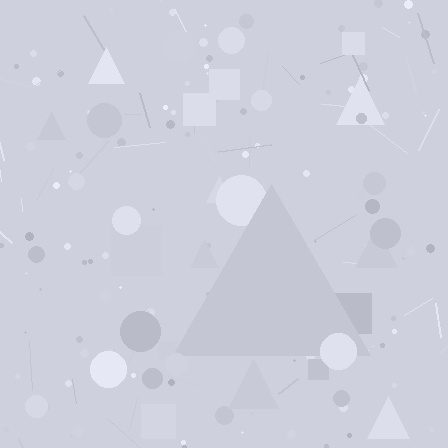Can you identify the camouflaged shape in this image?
The camouflaged shape is a triangle.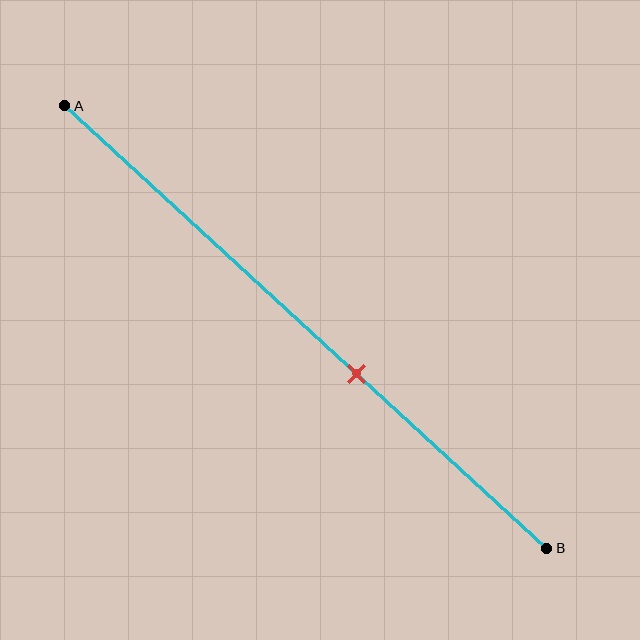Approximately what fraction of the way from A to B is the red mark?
The red mark is approximately 60% of the way from A to B.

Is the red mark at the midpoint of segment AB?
No, the mark is at about 60% from A, not at the 50% midpoint.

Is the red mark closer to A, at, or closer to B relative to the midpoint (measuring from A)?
The red mark is closer to point B than the midpoint of segment AB.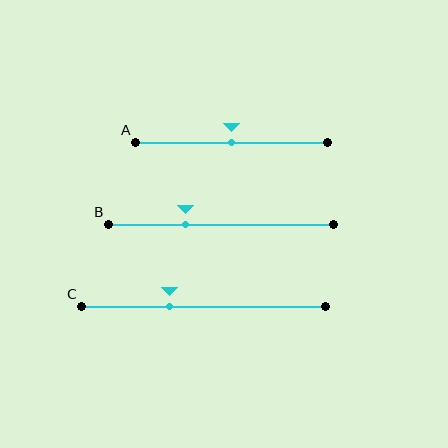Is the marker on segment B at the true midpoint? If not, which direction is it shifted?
No, the marker on segment B is shifted to the left by about 16% of the segment length.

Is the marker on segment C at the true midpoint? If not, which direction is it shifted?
No, the marker on segment C is shifted to the left by about 14% of the segment length.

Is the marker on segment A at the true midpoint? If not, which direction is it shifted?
Yes, the marker on segment A is at the true midpoint.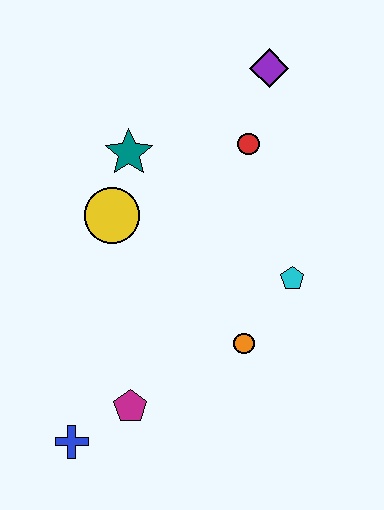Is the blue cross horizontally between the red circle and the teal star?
No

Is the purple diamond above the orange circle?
Yes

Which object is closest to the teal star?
The yellow circle is closest to the teal star.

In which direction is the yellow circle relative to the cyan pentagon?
The yellow circle is to the left of the cyan pentagon.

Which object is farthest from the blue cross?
The purple diamond is farthest from the blue cross.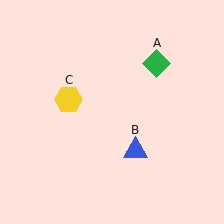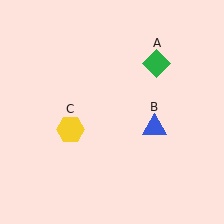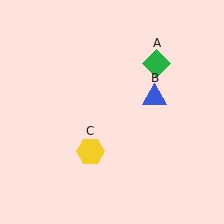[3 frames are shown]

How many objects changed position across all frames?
2 objects changed position: blue triangle (object B), yellow hexagon (object C).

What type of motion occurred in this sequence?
The blue triangle (object B), yellow hexagon (object C) rotated counterclockwise around the center of the scene.